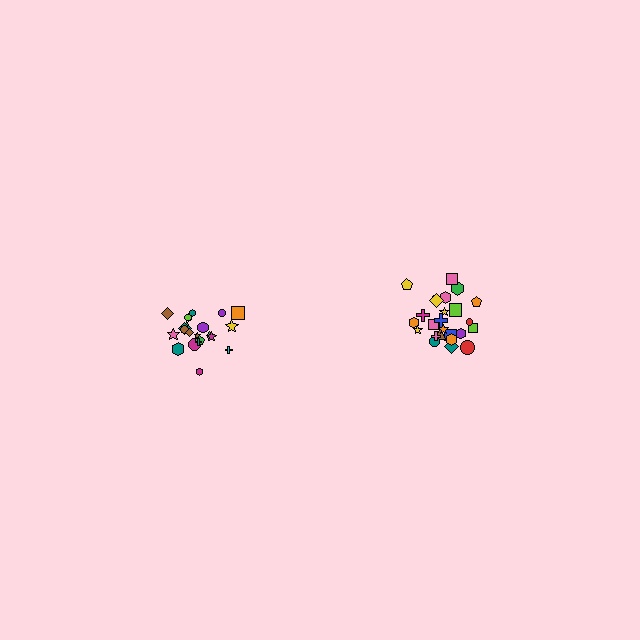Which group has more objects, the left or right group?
The right group.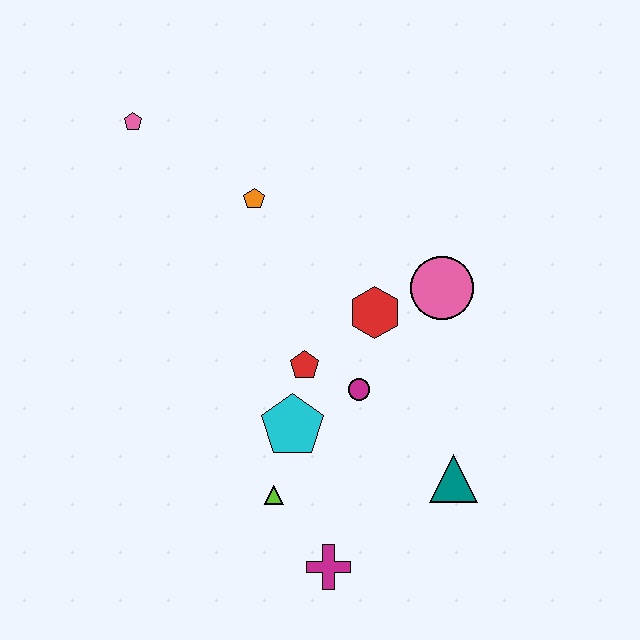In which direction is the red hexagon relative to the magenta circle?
The red hexagon is above the magenta circle.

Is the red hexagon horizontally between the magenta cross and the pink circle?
Yes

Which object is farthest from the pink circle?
The pink pentagon is farthest from the pink circle.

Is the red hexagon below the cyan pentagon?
No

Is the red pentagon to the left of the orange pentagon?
No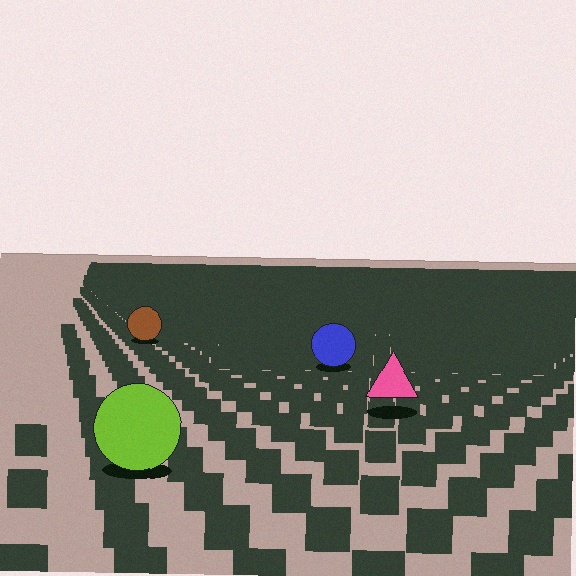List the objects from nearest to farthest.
From nearest to farthest: the lime circle, the pink triangle, the blue circle, the brown circle.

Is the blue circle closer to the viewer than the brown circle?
Yes. The blue circle is closer — you can tell from the texture gradient: the ground texture is coarser near it.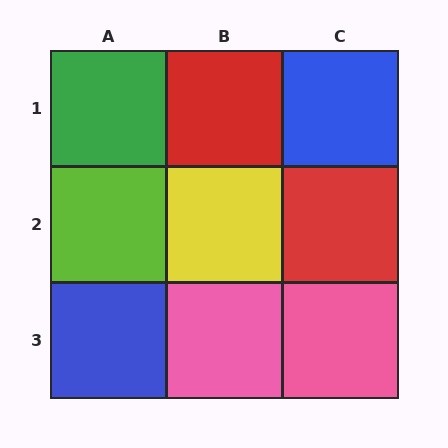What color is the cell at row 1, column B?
Red.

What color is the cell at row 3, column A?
Blue.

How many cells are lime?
1 cell is lime.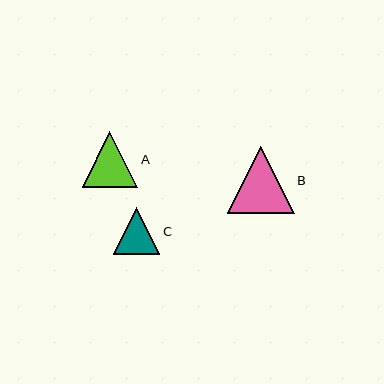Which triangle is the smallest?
Triangle C is the smallest with a size of approximately 47 pixels.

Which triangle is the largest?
Triangle B is the largest with a size of approximately 67 pixels.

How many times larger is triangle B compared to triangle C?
Triangle B is approximately 1.4 times the size of triangle C.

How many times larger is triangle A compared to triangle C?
Triangle A is approximately 1.2 times the size of triangle C.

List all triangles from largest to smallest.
From largest to smallest: B, A, C.